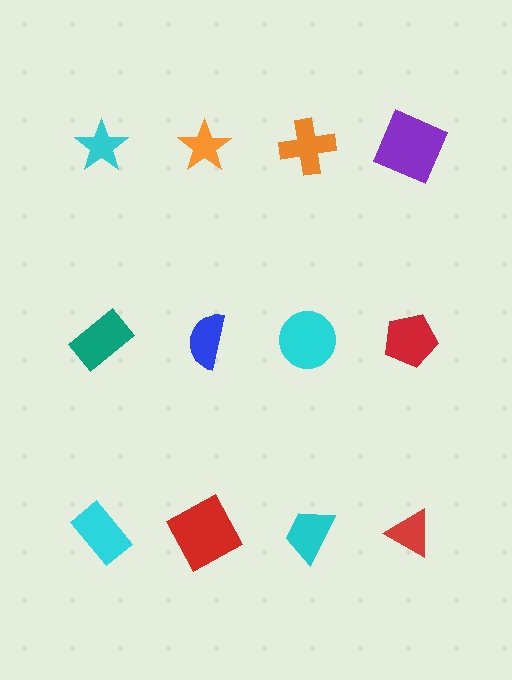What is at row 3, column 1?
A cyan rectangle.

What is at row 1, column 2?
An orange star.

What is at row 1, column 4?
A purple square.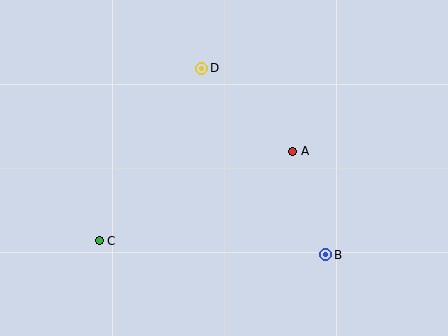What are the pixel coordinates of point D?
Point D is at (202, 68).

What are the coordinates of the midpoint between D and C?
The midpoint between D and C is at (151, 155).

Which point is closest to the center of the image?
Point A at (293, 151) is closest to the center.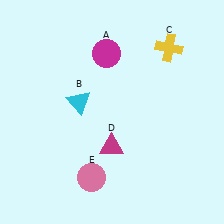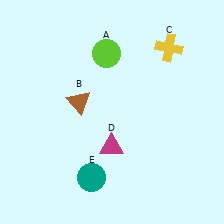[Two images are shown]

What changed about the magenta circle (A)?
In Image 1, A is magenta. In Image 2, it changed to lime.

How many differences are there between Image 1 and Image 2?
There are 3 differences between the two images.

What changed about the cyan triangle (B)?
In Image 1, B is cyan. In Image 2, it changed to brown.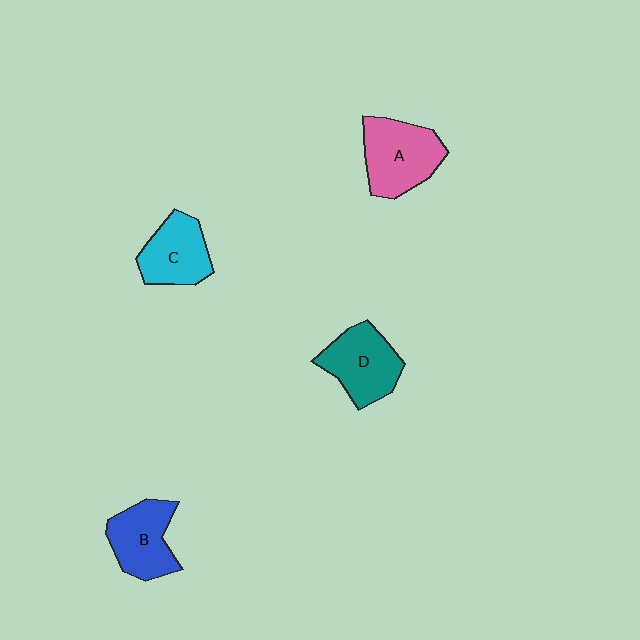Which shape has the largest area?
Shape A (pink).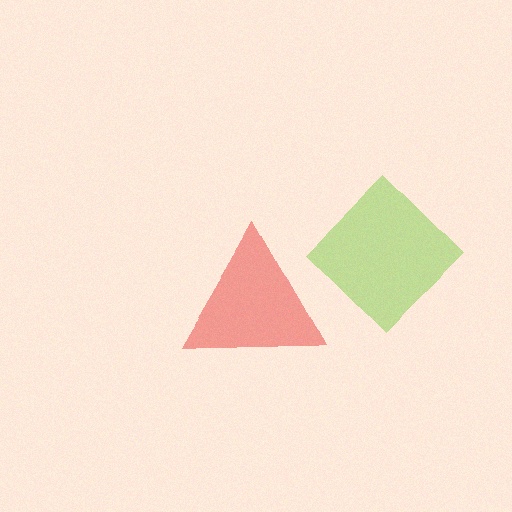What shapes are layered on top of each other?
The layered shapes are: a lime diamond, a red triangle.